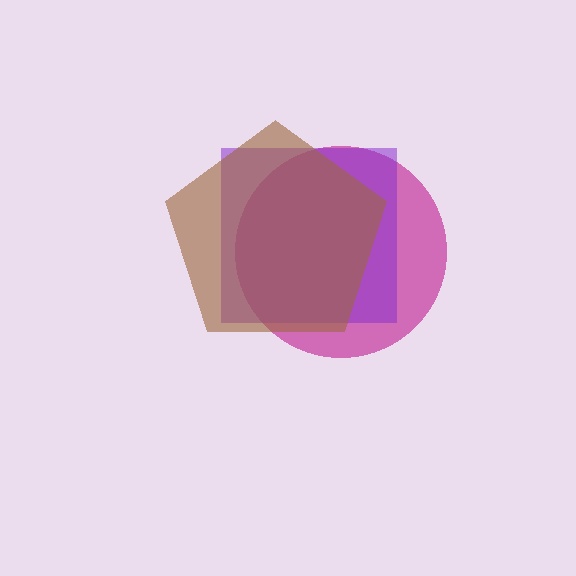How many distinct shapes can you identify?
There are 3 distinct shapes: a magenta circle, a purple square, a brown pentagon.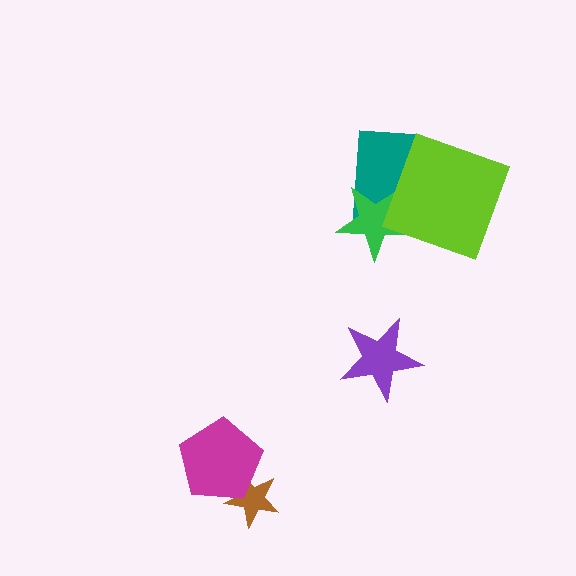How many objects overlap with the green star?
2 objects overlap with the green star.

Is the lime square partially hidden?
No, no other shape covers it.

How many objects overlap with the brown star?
1 object overlaps with the brown star.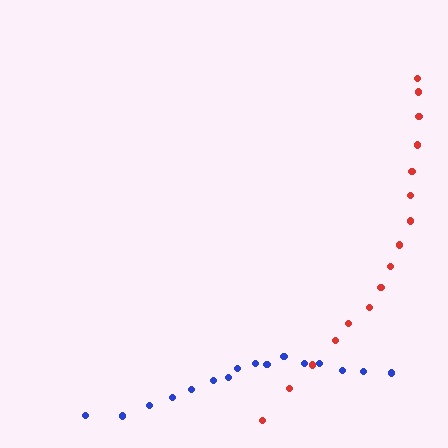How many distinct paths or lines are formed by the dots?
There are 2 distinct paths.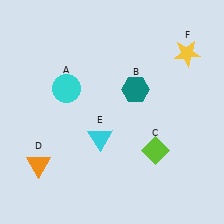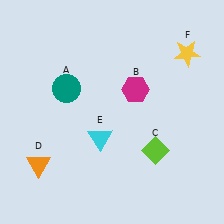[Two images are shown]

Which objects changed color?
A changed from cyan to teal. B changed from teal to magenta.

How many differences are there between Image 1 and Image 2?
There are 2 differences between the two images.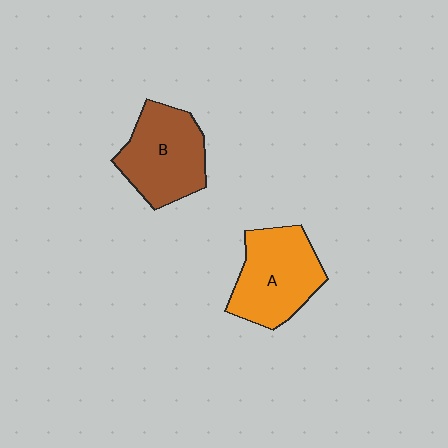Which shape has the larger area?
Shape A (orange).